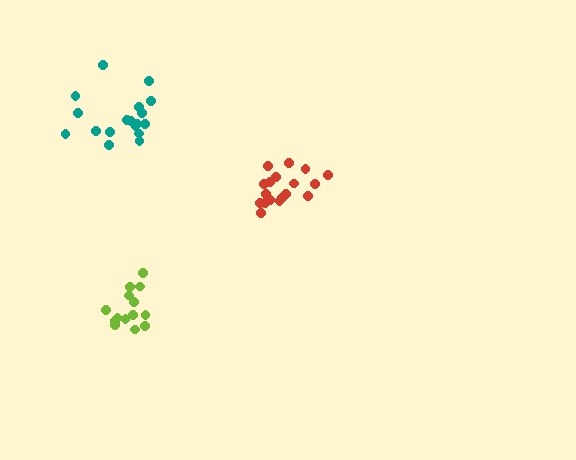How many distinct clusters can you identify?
There are 3 distinct clusters.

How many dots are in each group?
Group 1: 15 dots, Group 2: 18 dots, Group 3: 18 dots (51 total).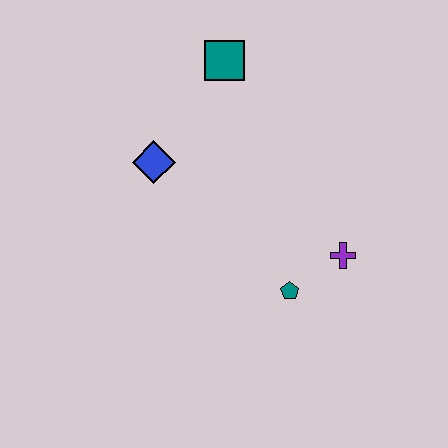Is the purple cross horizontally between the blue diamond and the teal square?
No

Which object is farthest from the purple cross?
The teal square is farthest from the purple cross.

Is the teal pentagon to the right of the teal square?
Yes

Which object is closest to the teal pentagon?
The purple cross is closest to the teal pentagon.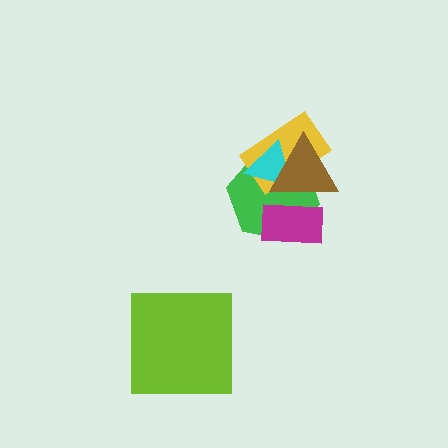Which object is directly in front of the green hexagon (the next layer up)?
The yellow rectangle is directly in front of the green hexagon.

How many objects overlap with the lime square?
0 objects overlap with the lime square.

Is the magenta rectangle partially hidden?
Yes, it is partially covered by another shape.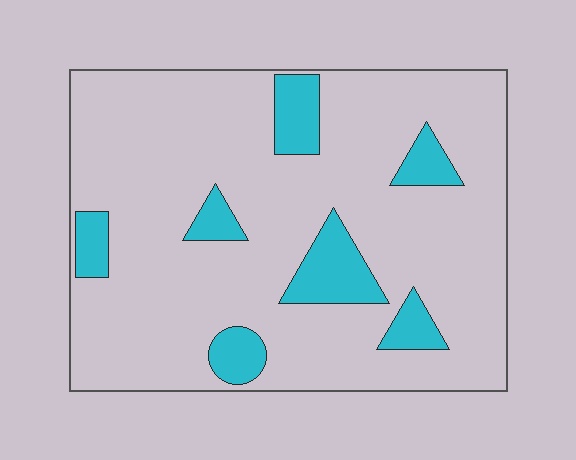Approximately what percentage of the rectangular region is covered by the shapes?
Approximately 15%.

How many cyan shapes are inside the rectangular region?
7.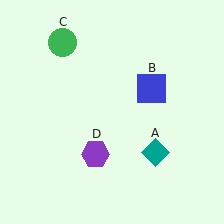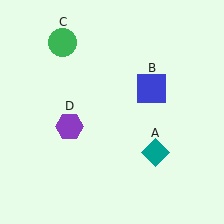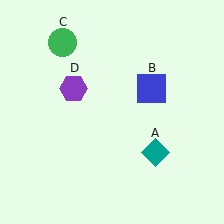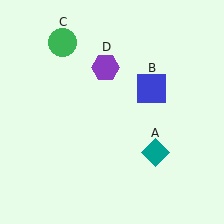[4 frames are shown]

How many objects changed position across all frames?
1 object changed position: purple hexagon (object D).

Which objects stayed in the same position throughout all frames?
Teal diamond (object A) and blue square (object B) and green circle (object C) remained stationary.